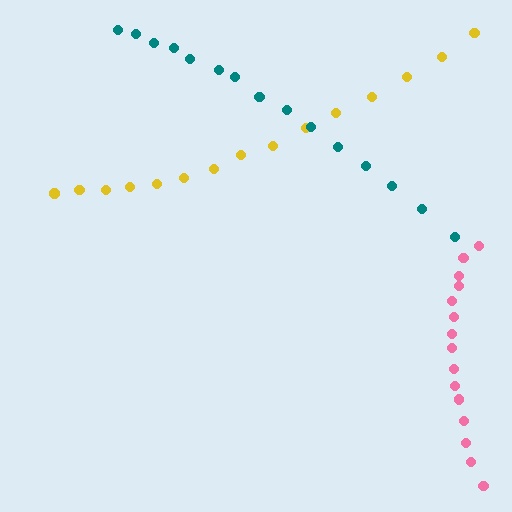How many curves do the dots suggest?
There are 3 distinct paths.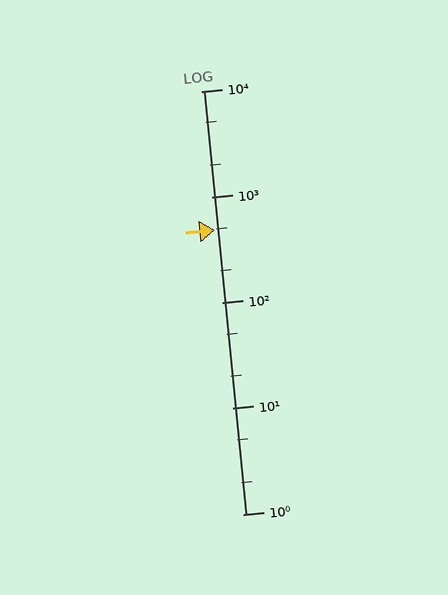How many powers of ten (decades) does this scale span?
The scale spans 4 decades, from 1 to 10000.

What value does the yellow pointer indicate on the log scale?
The pointer indicates approximately 490.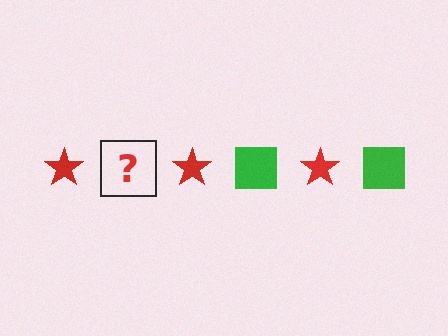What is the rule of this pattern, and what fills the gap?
The rule is that the pattern alternates between red star and green square. The gap should be filled with a green square.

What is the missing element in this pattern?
The missing element is a green square.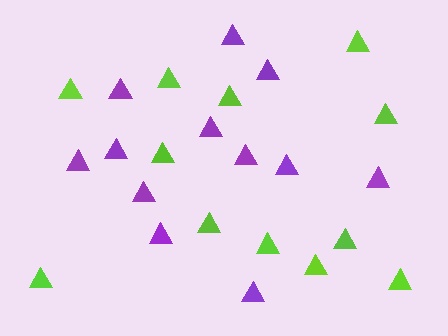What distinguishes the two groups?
There are 2 groups: one group of lime triangles (12) and one group of purple triangles (12).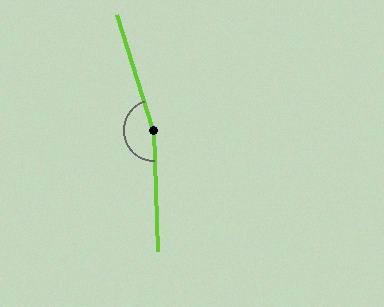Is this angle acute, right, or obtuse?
It is obtuse.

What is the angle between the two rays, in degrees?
Approximately 164 degrees.